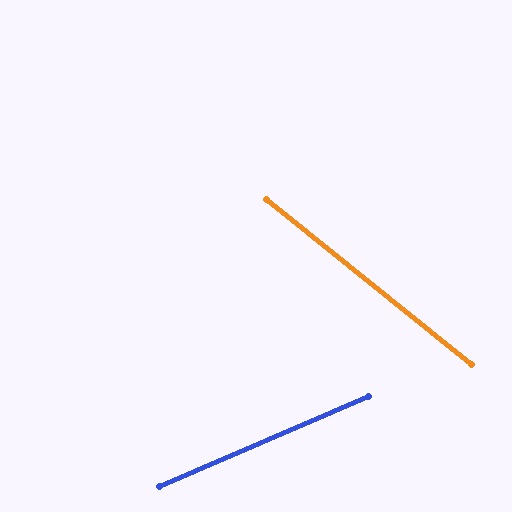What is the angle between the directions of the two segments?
Approximately 62 degrees.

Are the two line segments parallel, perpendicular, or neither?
Neither parallel nor perpendicular — they differ by about 62°.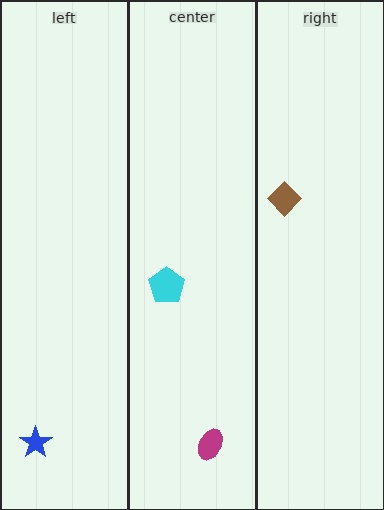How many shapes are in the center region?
2.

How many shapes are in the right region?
1.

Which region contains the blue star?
The left region.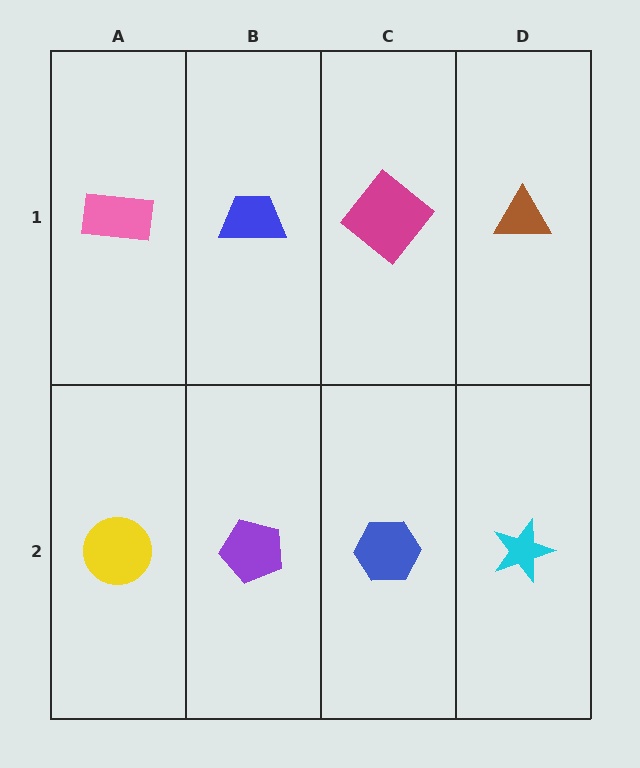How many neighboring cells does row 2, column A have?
2.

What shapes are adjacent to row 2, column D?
A brown triangle (row 1, column D), a blue hexagon (row 2, column C).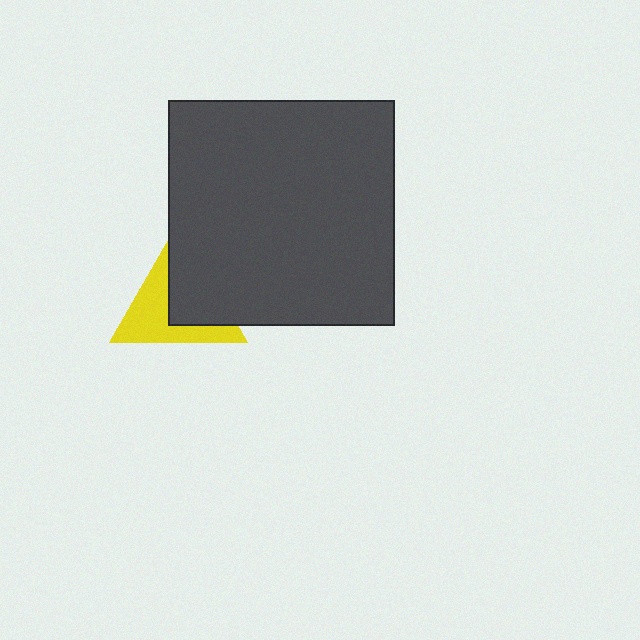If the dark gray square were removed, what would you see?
You would see the complete yellow triangle.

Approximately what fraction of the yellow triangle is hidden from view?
Roughly 48% of the yellow triangle is hidden behind the dark gray square.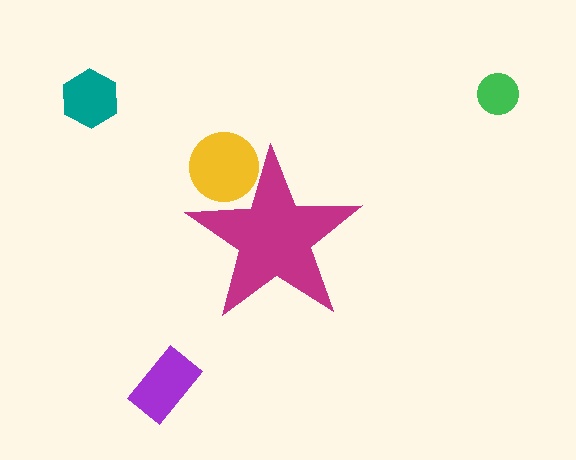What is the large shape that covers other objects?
A magenta star.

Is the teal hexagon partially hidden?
No, the teal hexagon is fully visible.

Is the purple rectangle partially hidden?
No, the purple rectangle is fully visible.